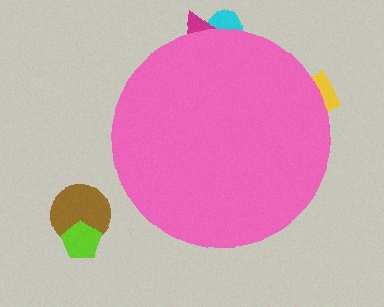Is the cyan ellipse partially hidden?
Yes, the cyan ellipse is partially hidden behind the pink circle.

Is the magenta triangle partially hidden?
Yes, the magenta triangle is partially hidden behind the pink circle.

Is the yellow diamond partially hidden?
Yes, the yellow diamond is partially hidden behind the pink circle.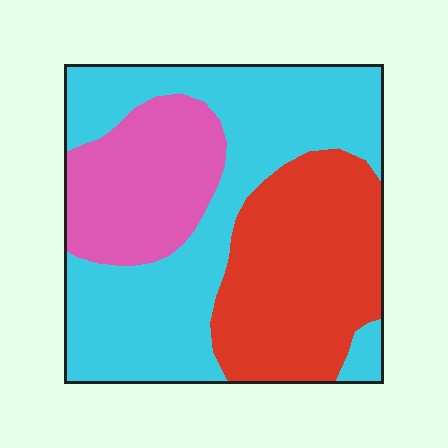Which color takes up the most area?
Cyan, at roughly 50%.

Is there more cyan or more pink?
Cyan.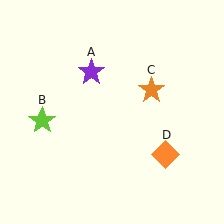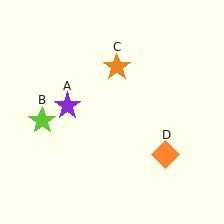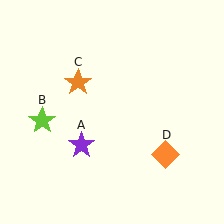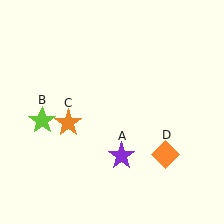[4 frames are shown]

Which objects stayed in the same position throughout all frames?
Lime star (object B) and orange diamond (object D) remained stationary.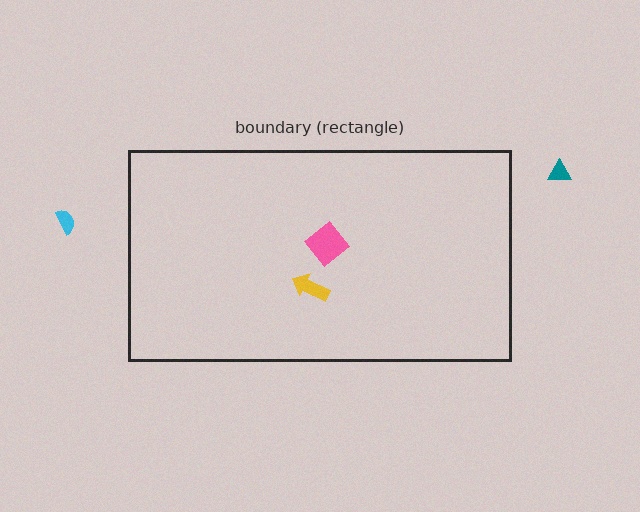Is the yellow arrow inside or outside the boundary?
Inside.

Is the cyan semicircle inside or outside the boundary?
Outside.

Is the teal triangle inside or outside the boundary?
Outside.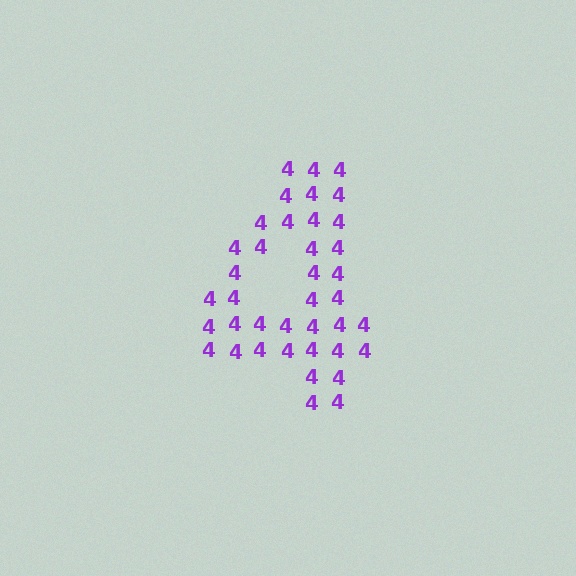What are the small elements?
The small elements are digit 4's.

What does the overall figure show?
The overall figure shows the digit 4.